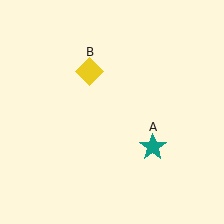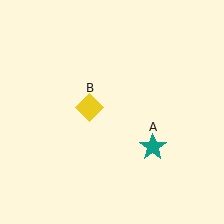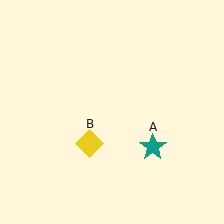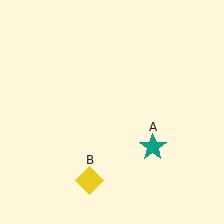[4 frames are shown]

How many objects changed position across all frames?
1 object changed position: yellow diamond (object B).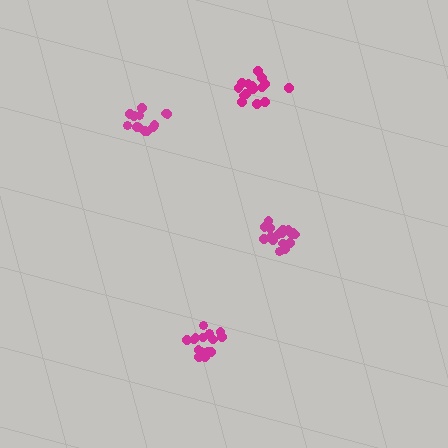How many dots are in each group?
Group 1: 17 dots, Group 2: 15 dots, Group 3: 13 dots, Group 4: 15 dots (60 total).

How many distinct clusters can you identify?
There are 4 distinct clusters.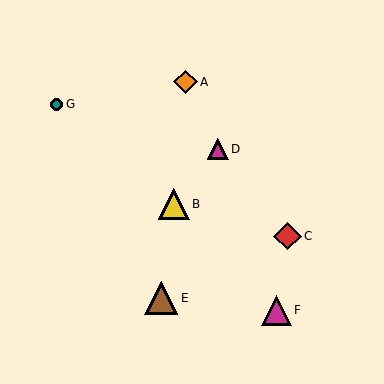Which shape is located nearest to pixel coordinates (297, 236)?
The red diamond (labeled C) at (287, 236) is nearest to that location.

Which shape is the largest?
The brown triangle (labeled E) is the largest.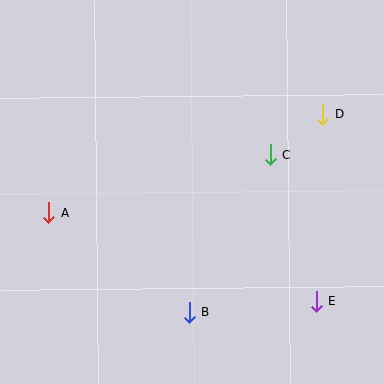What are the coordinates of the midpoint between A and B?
The midpoint between A and B is at (119, 263).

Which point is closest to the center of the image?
Point C at (270, 155) is closest to the center.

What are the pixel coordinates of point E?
Point E is at (316, 301).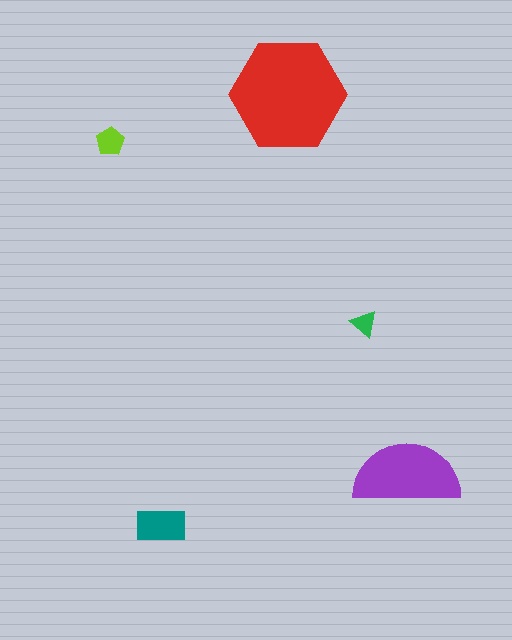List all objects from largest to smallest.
The red hexagon, the purple semicircle, the teal rectangle, the lime pentagon, the green triangle.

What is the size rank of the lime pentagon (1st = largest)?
4th.